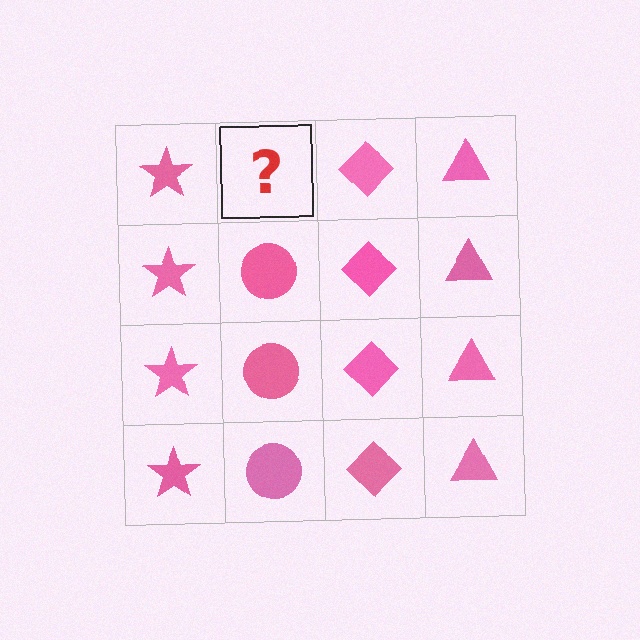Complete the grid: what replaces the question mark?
The question mark should be replaced with a pink circle.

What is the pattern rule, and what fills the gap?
The rule is that each column has a consistent shape. The gap should be filled with a pink circle.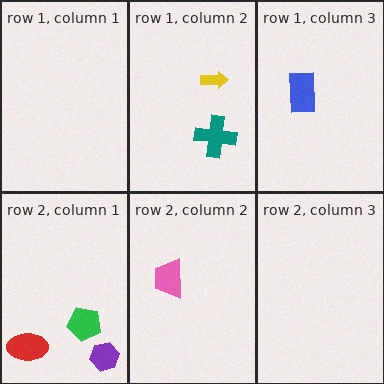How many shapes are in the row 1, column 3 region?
1.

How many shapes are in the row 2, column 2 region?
1.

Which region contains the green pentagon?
The row 2, column 1 region.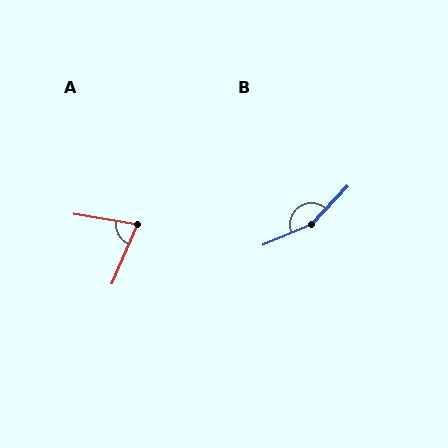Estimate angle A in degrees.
Approximately 76 degrees.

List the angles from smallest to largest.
A (76°), B (157°).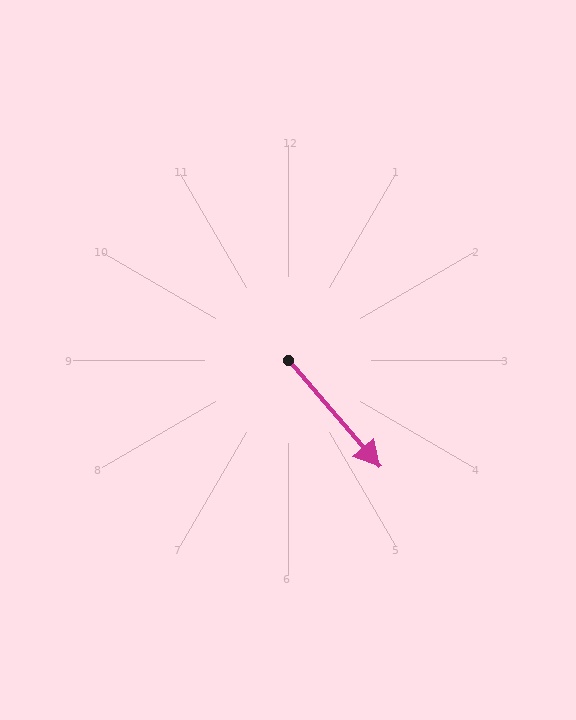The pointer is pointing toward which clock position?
Roughly 5 o'clock.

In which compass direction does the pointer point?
Southeast.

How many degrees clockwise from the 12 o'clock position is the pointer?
Approximately 139 degrees.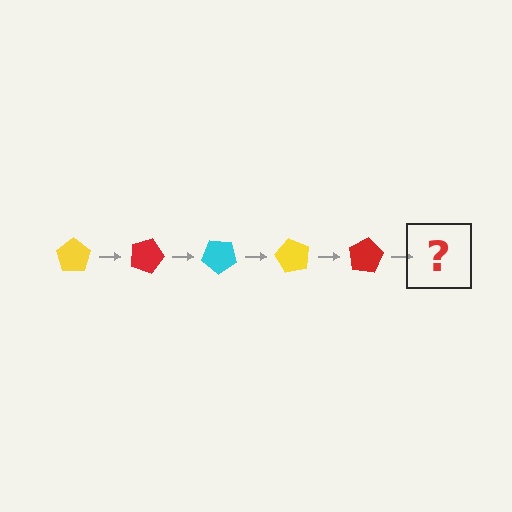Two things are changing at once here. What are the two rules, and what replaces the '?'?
The two rules are that it rotates 20 degrees each step and the color cycles through yellow, red, and cyan. The '?' should be a cyan pentagon, rotated 100 degrees from the start.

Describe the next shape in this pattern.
It should be a cyan pentagon, rotated 100 degrees from the start.